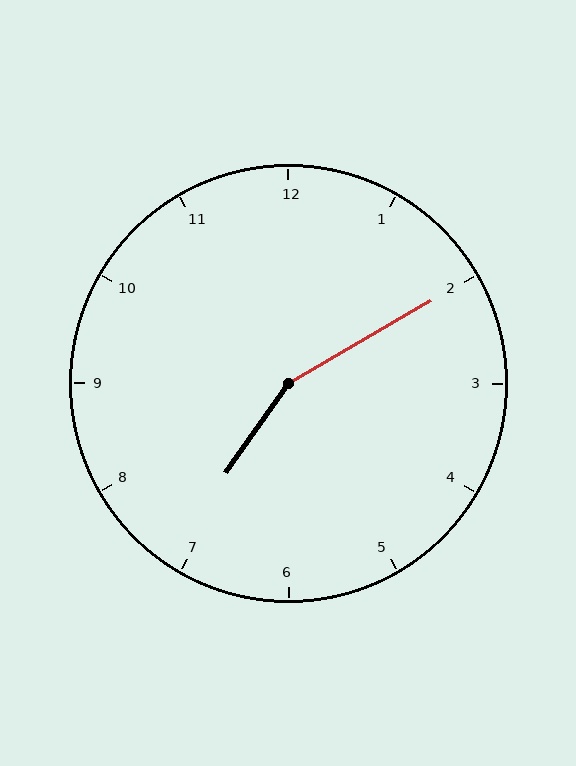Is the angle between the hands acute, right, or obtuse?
It is obtuse.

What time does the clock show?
7:10.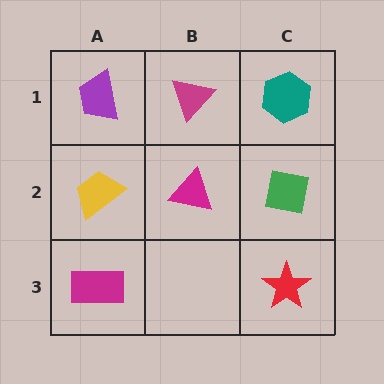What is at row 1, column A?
A purple trapezoid.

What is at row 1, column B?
A magenta triangle.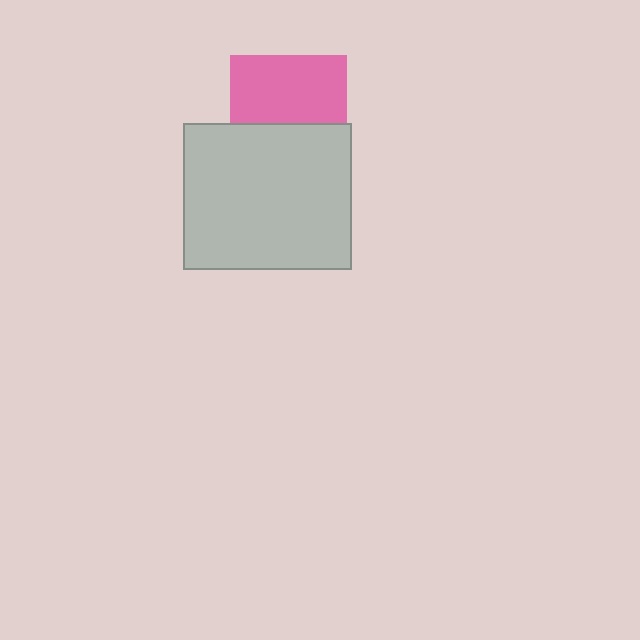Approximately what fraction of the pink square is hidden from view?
Roughly 41% of the pink square is hidden behind the light gray rectangle.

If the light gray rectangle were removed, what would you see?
You would see the complete pink square.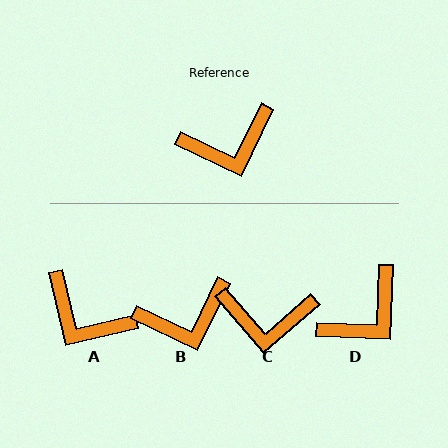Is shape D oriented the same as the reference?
No, it is off by about 24 degrees.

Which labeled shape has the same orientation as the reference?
B.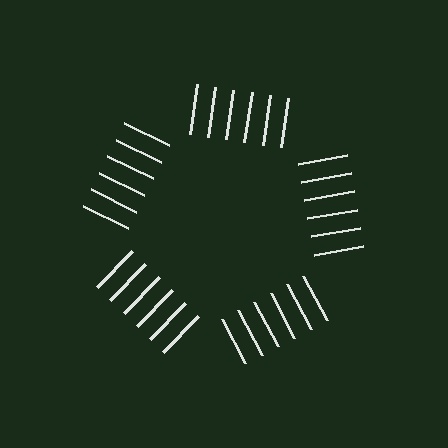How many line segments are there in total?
30 — 6 along each of the 5 edges.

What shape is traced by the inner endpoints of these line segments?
An illusory pentagon — the line segments terminate on its edges but no continuous stroke is drawn.